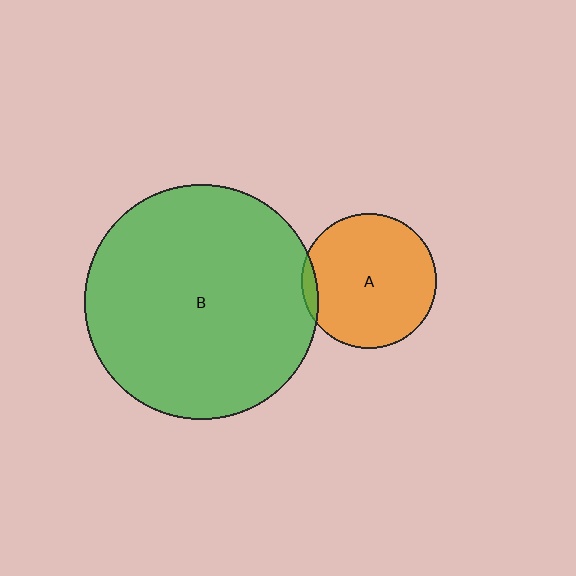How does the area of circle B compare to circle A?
Approximately 3.0 times.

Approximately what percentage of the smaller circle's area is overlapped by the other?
Approximately 5%.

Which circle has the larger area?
Circle B (green).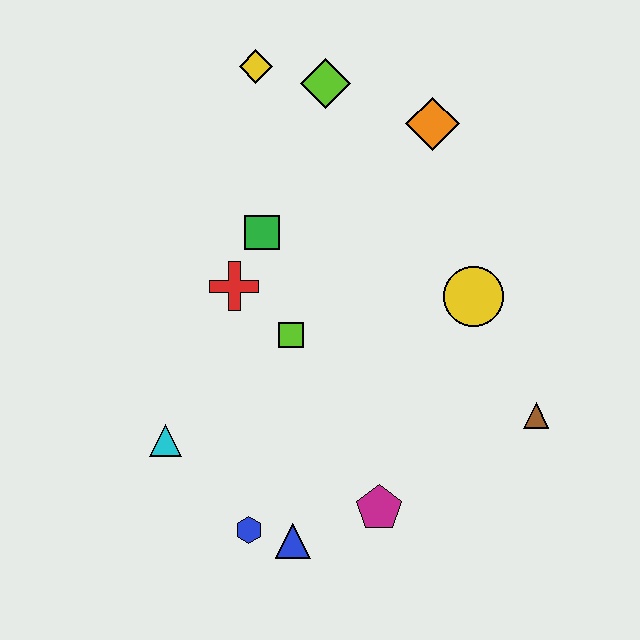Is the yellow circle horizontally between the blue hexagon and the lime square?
No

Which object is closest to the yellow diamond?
The lime diamond is closest to the yellow diamond.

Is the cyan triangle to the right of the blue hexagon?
No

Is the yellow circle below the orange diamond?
Yes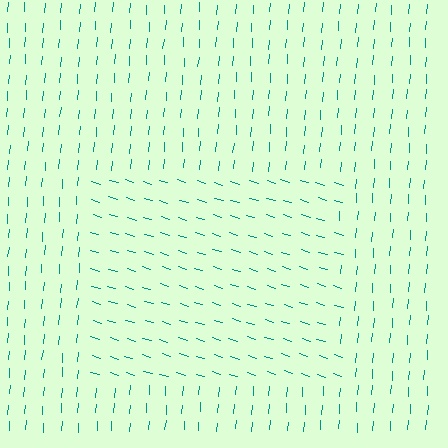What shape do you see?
I see a rectangle.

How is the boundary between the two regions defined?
The boundary is defined purely by a change in line orientation (approximately 77 degrees difference). All lines are the same color and thickness.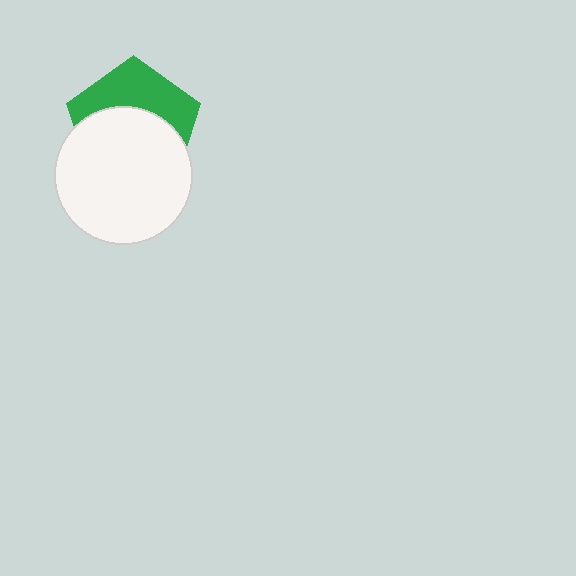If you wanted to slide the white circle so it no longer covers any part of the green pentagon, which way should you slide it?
Slide it down — that is the most direct way to separate the two shapes.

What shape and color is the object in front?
The object in front is a white circle.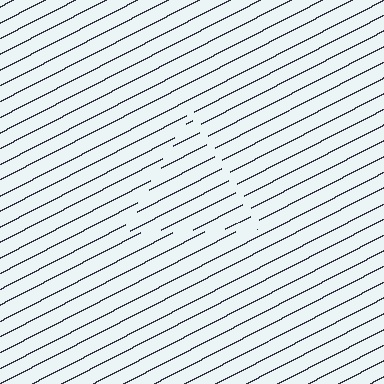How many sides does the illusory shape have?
3 sides — the line-ends trace a triangle.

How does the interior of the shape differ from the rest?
The interior of the shape contains the same grating, shifted by half a period — the contour is defined by the phase discontinuity where line-ends from the inner and outer gratings abut.